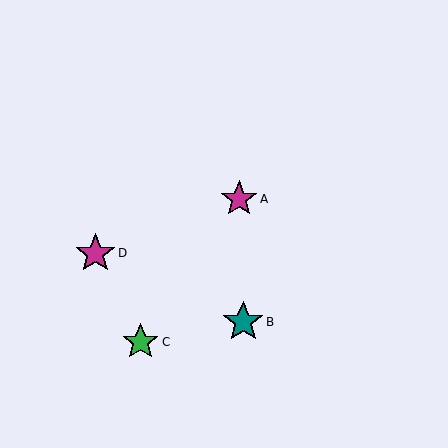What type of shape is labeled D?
Shape D is a magenta star.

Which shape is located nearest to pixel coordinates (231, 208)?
The magenta star (labeled A) at (239, 199) is nearest to that location.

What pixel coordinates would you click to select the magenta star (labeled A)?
Click at (239, 199) to select the magenta star A.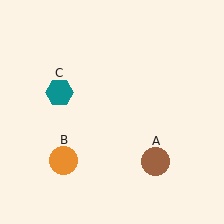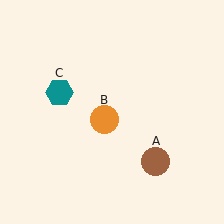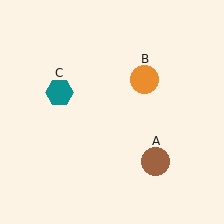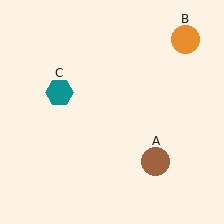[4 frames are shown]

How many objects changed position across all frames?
1 object changed position: orange circle (object B).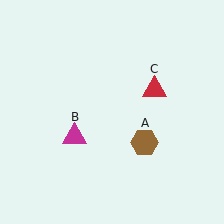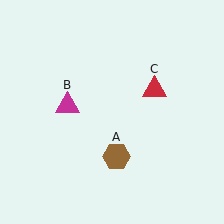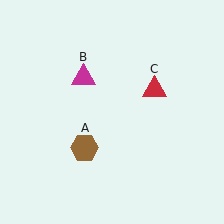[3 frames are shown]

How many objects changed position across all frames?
2 objects changed position: brown hexagon (object A), magenta triangle (object B).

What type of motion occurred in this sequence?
The brown hexagon (object A), magenta triangle (object B) rotated clockwise around the center of the scene.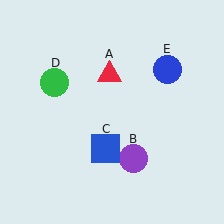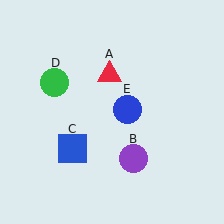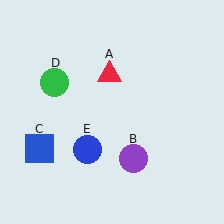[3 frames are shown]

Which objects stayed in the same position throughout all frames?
Red triangle (object A) and purple circle (object B) and green circle (object D) remained stationary.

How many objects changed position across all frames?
2 objects changed position: blue square (object C), blue circle (object E).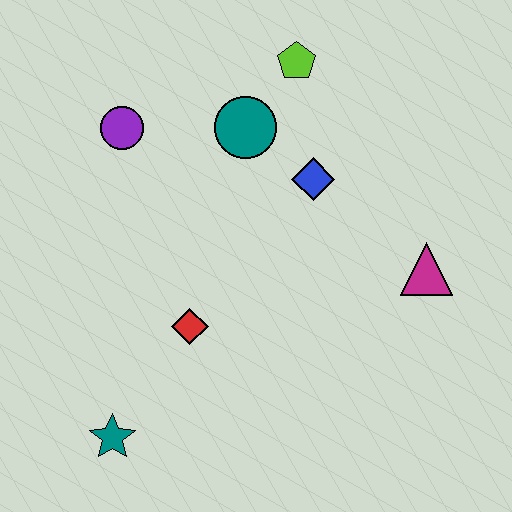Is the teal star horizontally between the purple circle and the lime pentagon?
No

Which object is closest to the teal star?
The red diamond is closest to the teal star.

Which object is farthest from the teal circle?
The teal star is farthest from the teal circle.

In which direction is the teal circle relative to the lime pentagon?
The teal circle is below the lime pentagon.